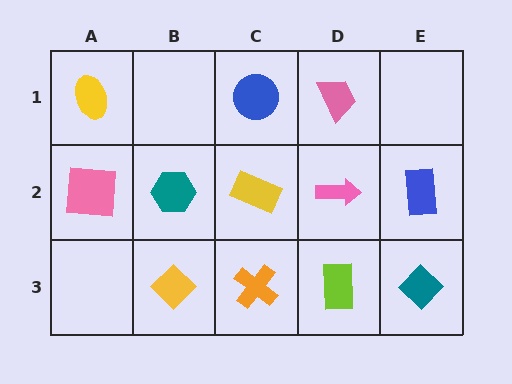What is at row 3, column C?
An orange cross.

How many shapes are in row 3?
4 shapes.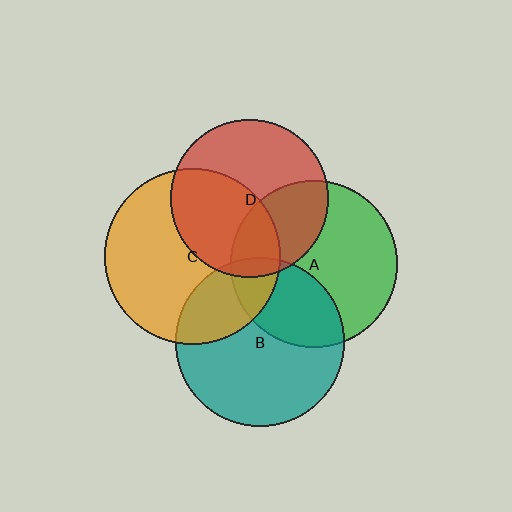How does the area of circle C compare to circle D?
Approximately 1.3 times.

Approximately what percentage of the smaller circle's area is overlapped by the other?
Approximately 35%.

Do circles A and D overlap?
Yes.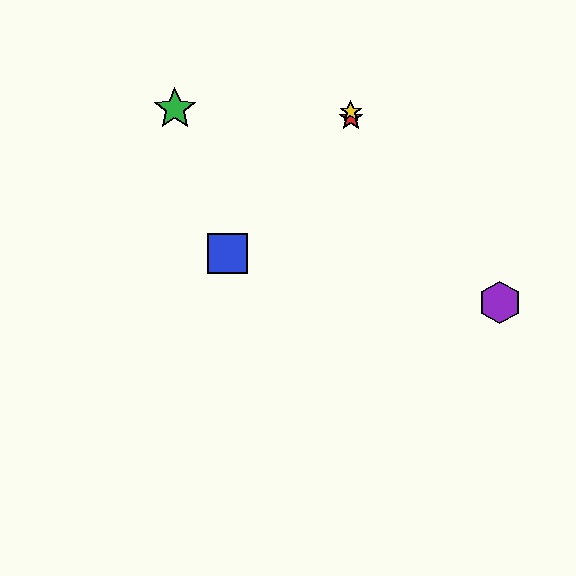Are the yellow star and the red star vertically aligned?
Yes, both are at x≈351.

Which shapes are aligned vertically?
The red star, the yellow star are aligned vertically.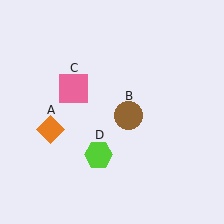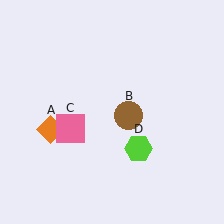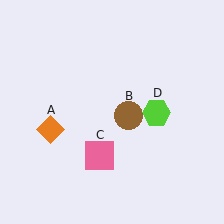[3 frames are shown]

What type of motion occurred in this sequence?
The pink square (object C), lime hexagon (object D) rotated counterclockwise around the center of the scene.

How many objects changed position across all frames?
2 objects changed position: pink square (object C), lime hexagon (object D).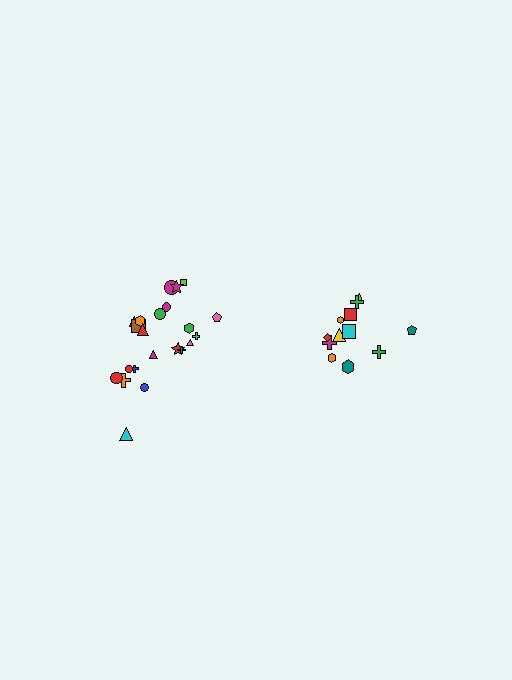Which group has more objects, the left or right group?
The left group.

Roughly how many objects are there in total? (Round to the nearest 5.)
Roughly 35 objects in total.